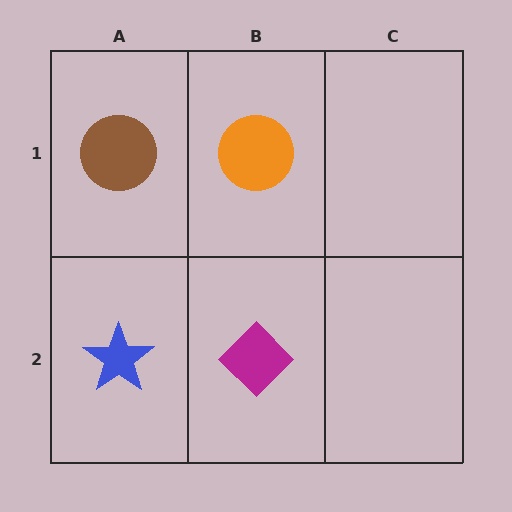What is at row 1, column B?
An orange circle.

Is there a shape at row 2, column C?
No, that cell is empty.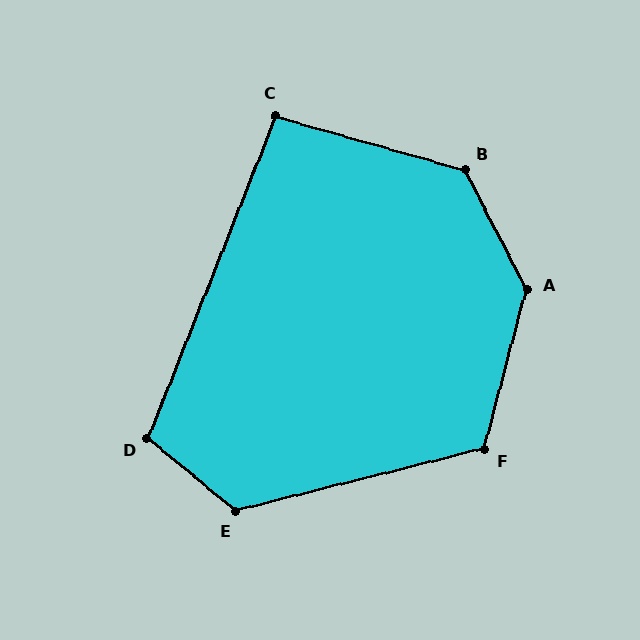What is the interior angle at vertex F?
Approximately 119 degrees (obtuse).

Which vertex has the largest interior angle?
A, at approximately 138 degrees.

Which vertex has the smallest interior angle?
C, at approximately 96 degrees.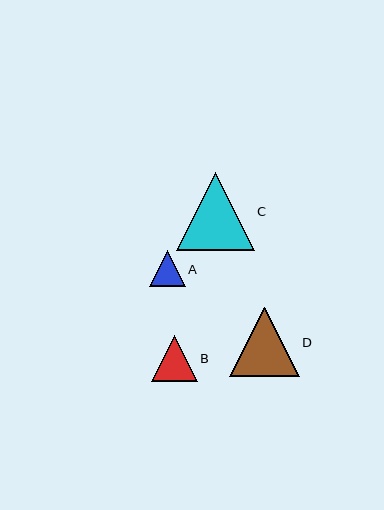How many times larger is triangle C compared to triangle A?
Triangle C is approximately 2.2 times the size of triangle A.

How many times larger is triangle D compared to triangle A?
Triangle D is approximately 1.9 times the size of triangle A.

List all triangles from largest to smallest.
From largest to smallest: C, D, B, A.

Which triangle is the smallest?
Triangle A is the smallest with a size of approximately 36 pixels.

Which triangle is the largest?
Triangle C is the largest with a size of approximately 78 pixels.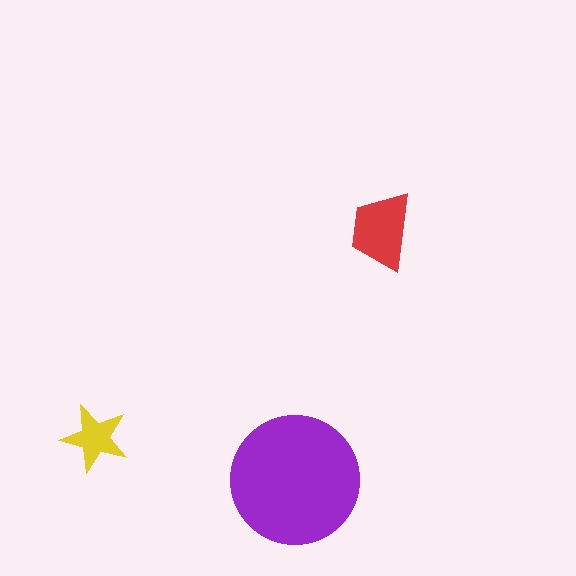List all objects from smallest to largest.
The yellow star, the red trapezoid, the purple circle.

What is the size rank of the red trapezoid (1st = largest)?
2nd.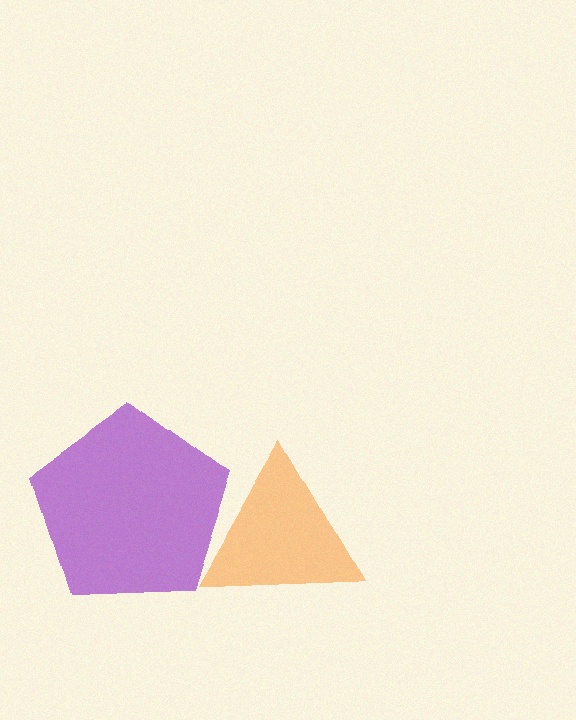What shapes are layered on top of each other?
The layered shapes are: a purple pentagon, an orange triangle.